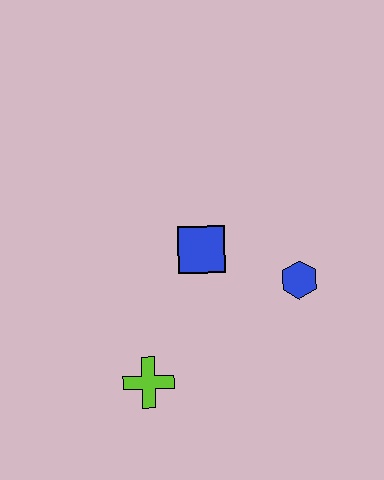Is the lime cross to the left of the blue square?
Yes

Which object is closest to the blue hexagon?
The blue square is closest to the blue hexagon.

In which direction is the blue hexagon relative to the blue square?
The blue hexagon is to the right of the blue square.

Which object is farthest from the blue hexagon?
The lime cross is farthest from the blue hexagon.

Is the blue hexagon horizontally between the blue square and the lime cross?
No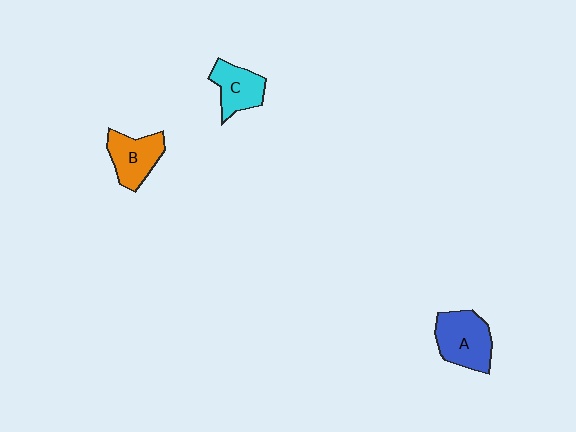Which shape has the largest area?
Shape A (blue).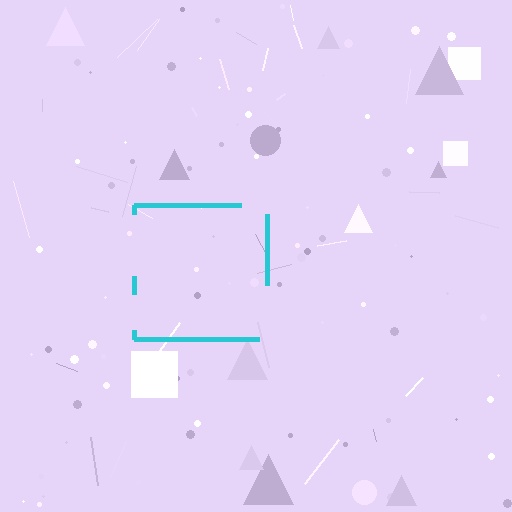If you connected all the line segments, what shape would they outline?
They would outline a square.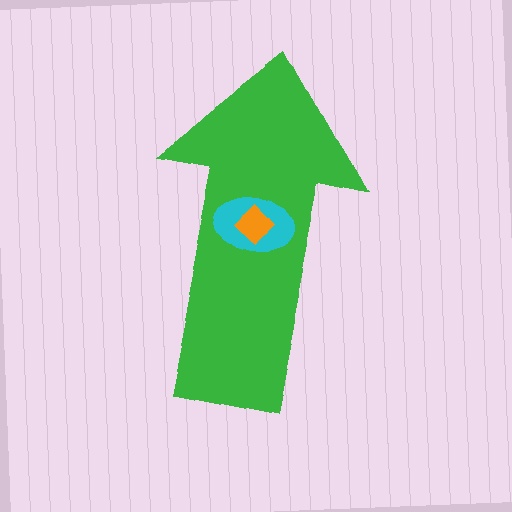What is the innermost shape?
The orange diamond.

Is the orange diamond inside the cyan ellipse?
Yes.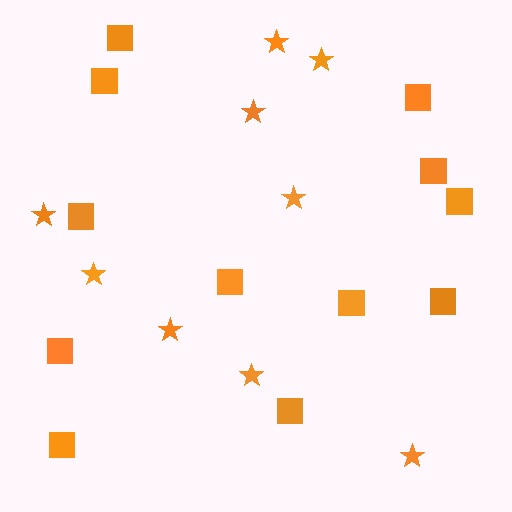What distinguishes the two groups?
There are 2 groups: one group of stars (9) and one group of squares (12).